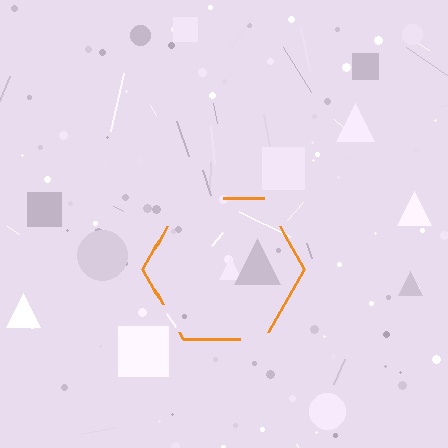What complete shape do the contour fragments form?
The contour fragments form a hexagon.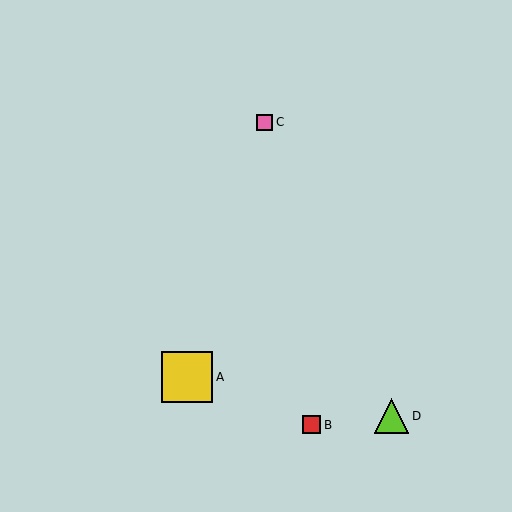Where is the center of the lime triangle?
The center of the lime triangle is at (392, 416).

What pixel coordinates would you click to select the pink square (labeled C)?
Click at (264, 122) to select the pink square C.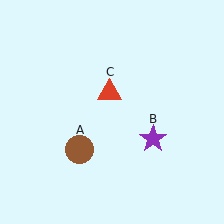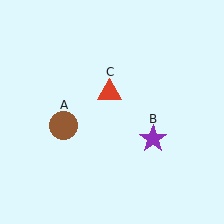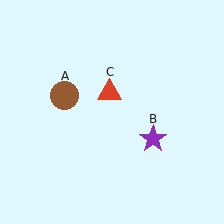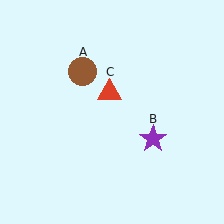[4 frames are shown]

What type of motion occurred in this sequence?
The brown circle (object A) rotated clockwise around the center of the scene.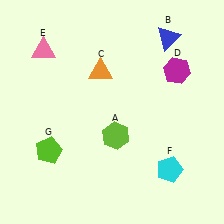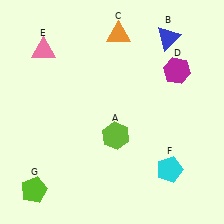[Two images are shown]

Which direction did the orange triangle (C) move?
The orange triangle (C) moved up.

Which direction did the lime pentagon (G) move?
The lime pentagon (G) moved down.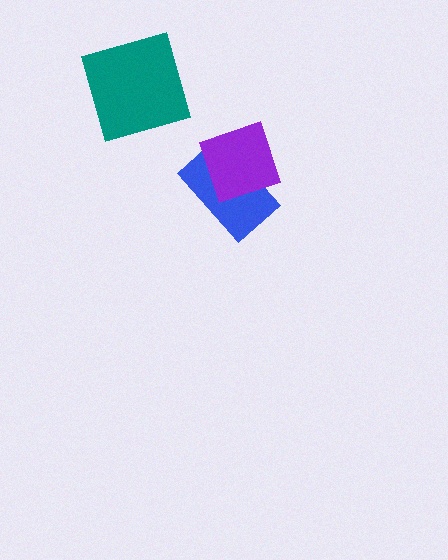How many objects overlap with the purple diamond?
1 object overlaps with the purple diamond.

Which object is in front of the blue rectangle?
The purple diamond is in front of the blue rectangle.